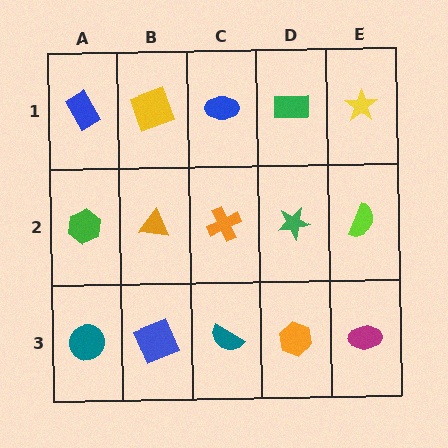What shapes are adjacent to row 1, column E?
A lime semicircle (row 2, column E), a green rectangle (row 1, column D).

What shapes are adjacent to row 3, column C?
An orange cross (row 2, column C), a blue square (row 3, column B), an orange hexagon (row 3, column D).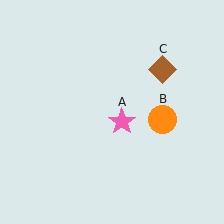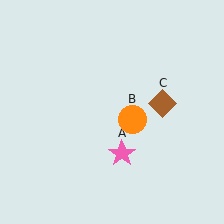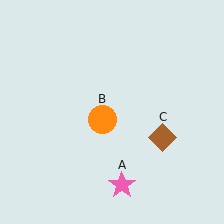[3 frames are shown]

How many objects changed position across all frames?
3 objects changed position: pink star (object A), orange circle (object B), brown diamond (object C).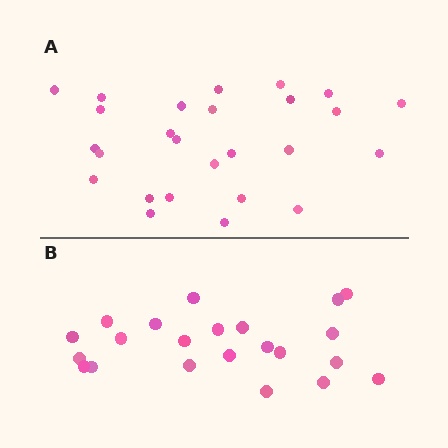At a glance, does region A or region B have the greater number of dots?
Region A (the top region) has more dots.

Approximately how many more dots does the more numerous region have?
Region A has about 4 more dots than region B.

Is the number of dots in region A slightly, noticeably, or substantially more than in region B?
Region A has only slightly more — the two regions are fairly close. The ratio is roughly 1.2 to 1.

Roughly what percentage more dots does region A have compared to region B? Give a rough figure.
About 20% more.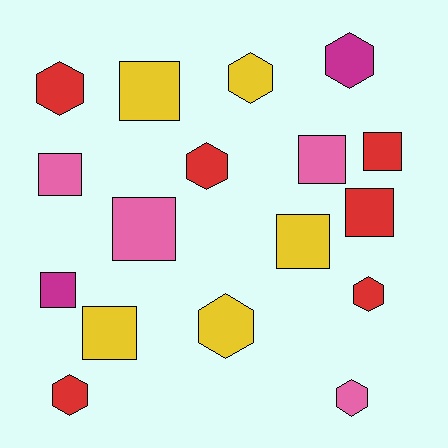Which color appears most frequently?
Red, with 6 objects.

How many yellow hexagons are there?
There are 2 yellow hexagons.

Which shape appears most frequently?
Square, with 9 objects.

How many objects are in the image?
There are 17 objects.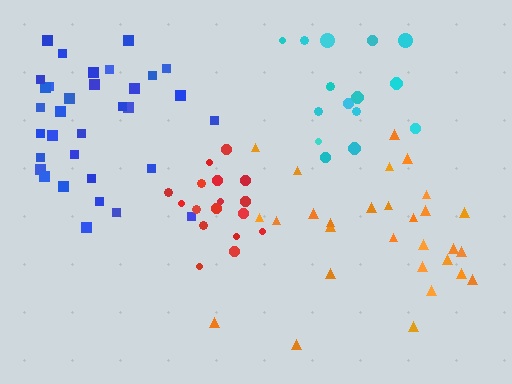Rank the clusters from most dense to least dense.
red, blue, cyan, orange.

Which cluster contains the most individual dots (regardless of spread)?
Blue (33).